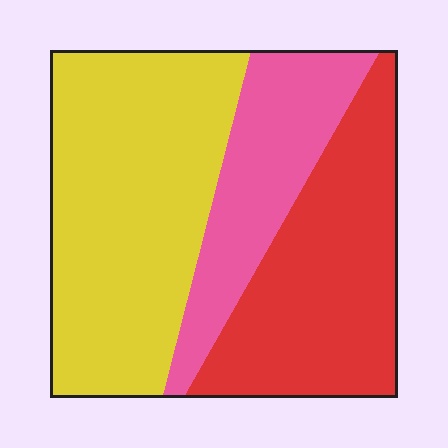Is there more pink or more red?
Red.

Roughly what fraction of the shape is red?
Red covers about 35% of the shape.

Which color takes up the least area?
Pink, at roughly 20%.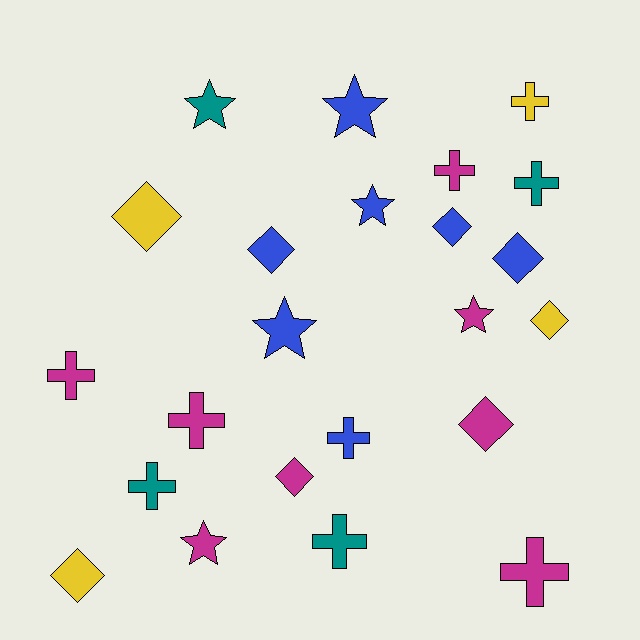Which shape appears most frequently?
Cross, with 9 objects.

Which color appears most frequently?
Magenta, with 8 objects.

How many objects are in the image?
There are 23 objects.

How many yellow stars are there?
There are no yellow stars.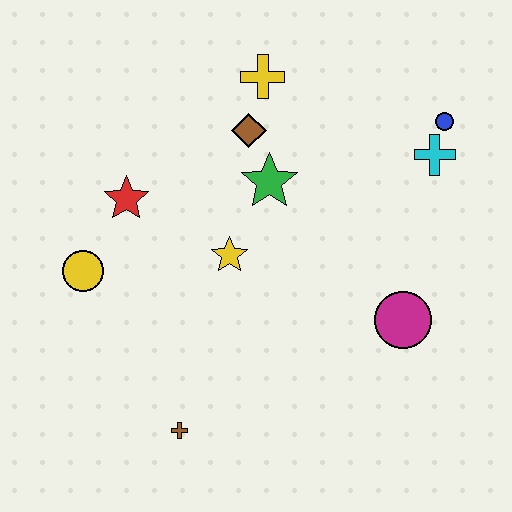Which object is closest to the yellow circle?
The red star is closest to the yellow circle.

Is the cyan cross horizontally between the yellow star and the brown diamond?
No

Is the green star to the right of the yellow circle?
Yes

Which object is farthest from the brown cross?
The blue circle is farthest from the brown cross.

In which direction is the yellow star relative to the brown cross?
The yellow star is above the brown cross.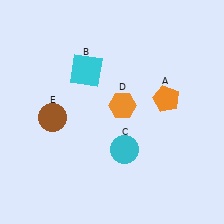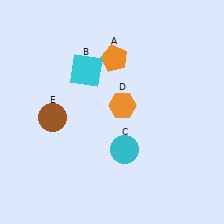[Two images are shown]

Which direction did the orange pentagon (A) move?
The orange pentagon (A) moved left.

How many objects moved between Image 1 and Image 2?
1 object moved between the two images.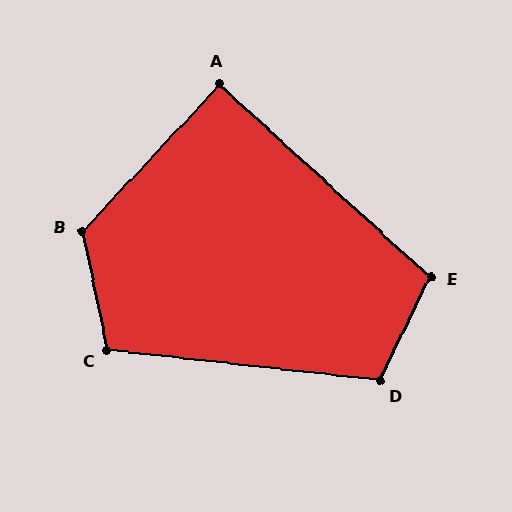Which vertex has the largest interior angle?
B, at approximately 125 degrees.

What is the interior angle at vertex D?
Approximately 110 degrees (obtuse).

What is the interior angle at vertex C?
Approximately 109 degrees (obtuse).